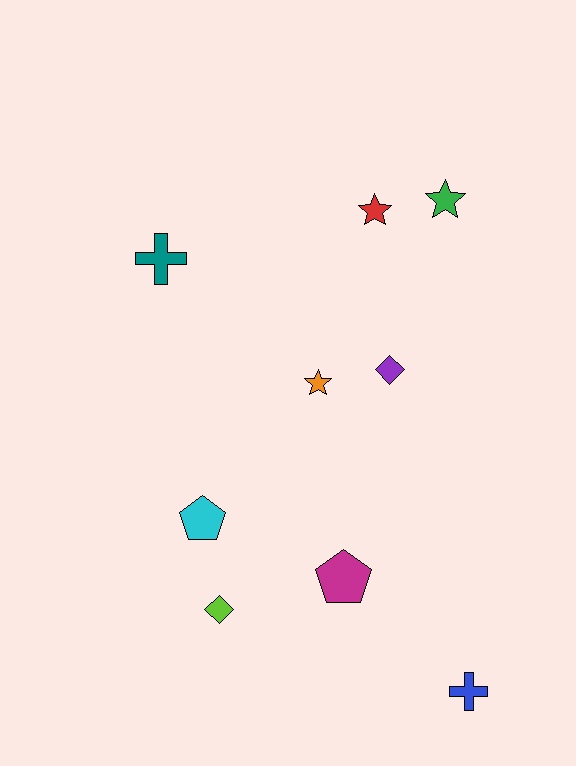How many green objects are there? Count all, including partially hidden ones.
There is 1 green object.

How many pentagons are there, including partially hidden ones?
There are 2 pentagons.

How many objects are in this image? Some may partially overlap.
There are 9 objects.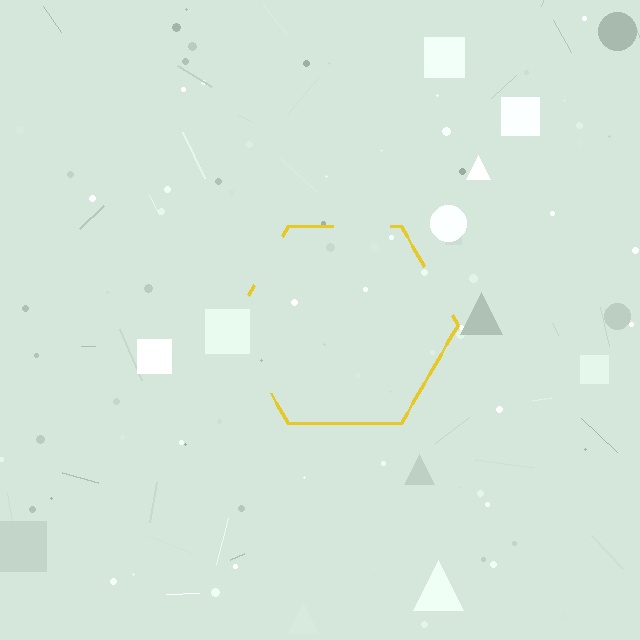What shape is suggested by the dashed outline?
The dashed outline suggests a hexagon.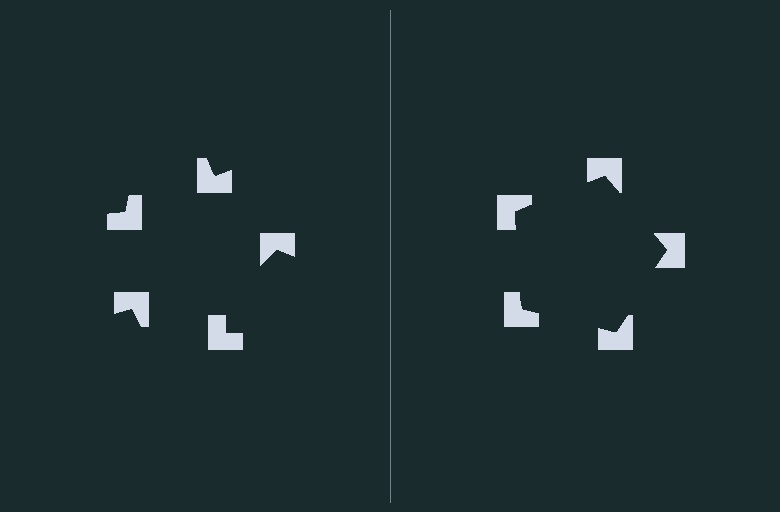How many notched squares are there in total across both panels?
10 — 5 on each side.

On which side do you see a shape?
An illusory pentagon appears on the right side. On the left side the wedge cuts are rotated, so no coherent shape forms.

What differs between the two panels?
The notched squares are positioned identically on both sides; only the wedge orientations differ. On the right they align to a pentagon; on the left they are misaligned.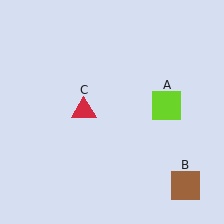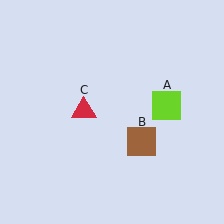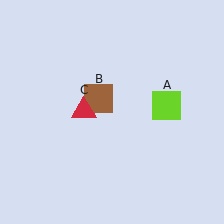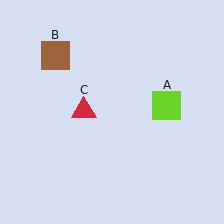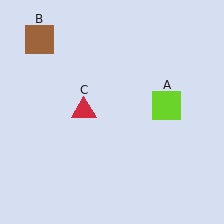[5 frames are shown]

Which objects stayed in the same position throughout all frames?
Lime square (object A) and red triangle (object C) remained stationary.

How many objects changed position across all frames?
1 object changed position: brown square (object B).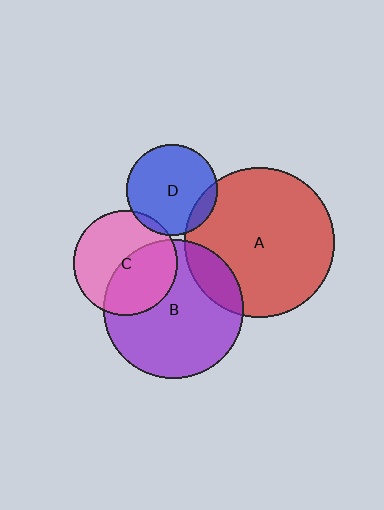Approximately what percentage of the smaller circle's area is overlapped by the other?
Approximately 5%.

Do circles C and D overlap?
Yes.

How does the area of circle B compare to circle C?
Approximately 1.8 times.